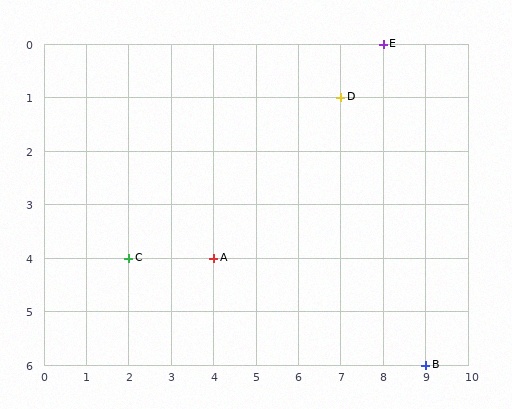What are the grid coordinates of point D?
Point D is at grid coordinates (7, 1).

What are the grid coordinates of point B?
Point B is at grid coordinates (9, 6).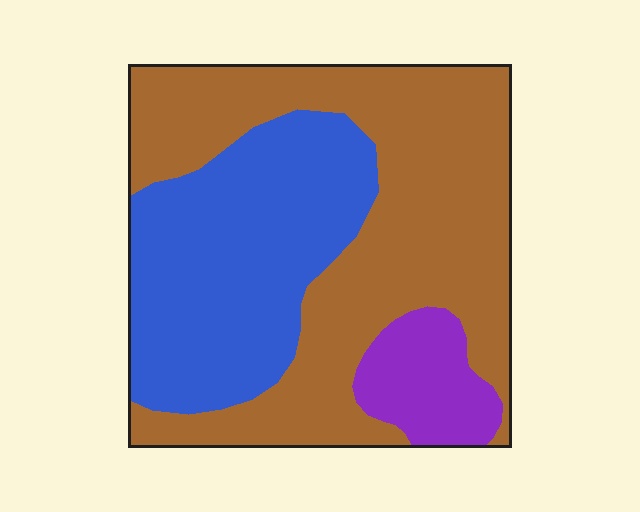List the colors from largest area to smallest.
From largest to smallest: brown, blue, purple.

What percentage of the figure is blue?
Blue covers around 35% of the figure.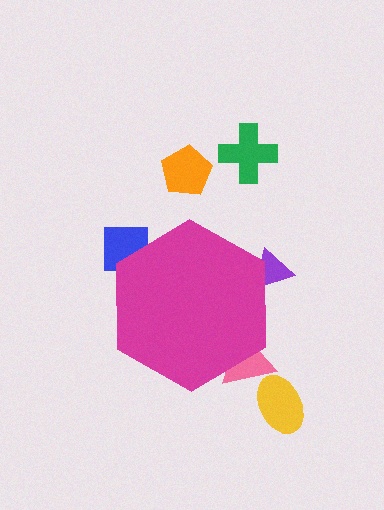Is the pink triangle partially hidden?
Yes, the pink triangle is partially hidden behind the magenta hexagon.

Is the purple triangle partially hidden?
Yes, the purple triangle is partially hidden behind the magenta hexagon.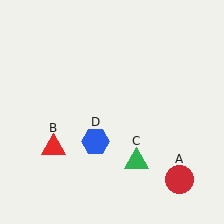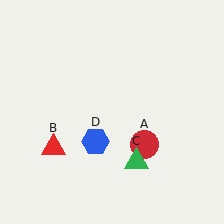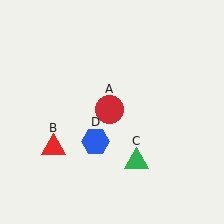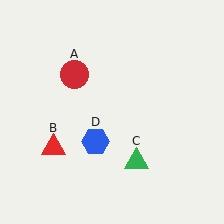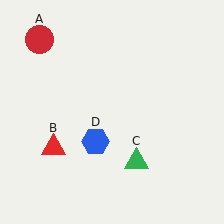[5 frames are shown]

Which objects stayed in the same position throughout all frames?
Red triangle (object B) and green triangle (object C) and blue hexagon (object D) remained stationary.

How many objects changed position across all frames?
1 object changed position: red circle (object A).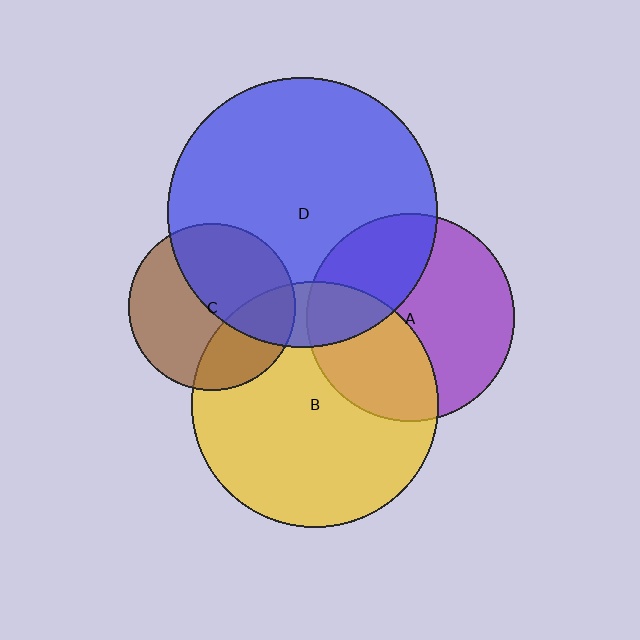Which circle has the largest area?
Circle D (blue).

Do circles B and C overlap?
Yes.